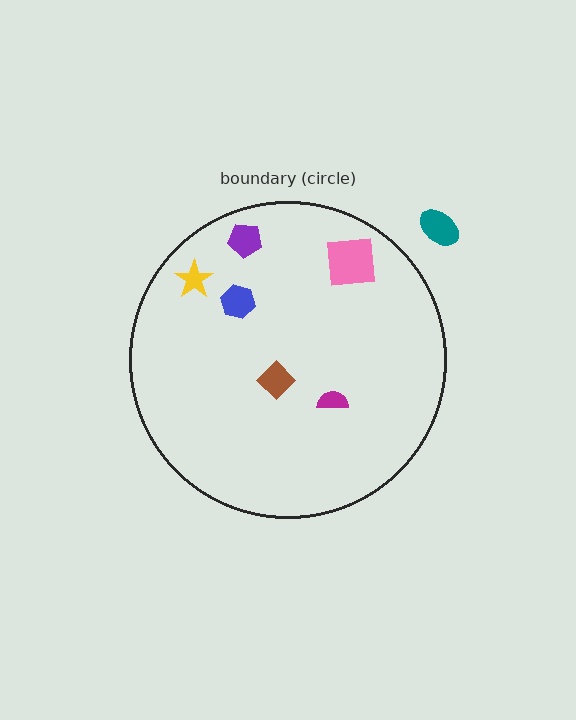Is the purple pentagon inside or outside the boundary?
Inside.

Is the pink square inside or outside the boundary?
Inside.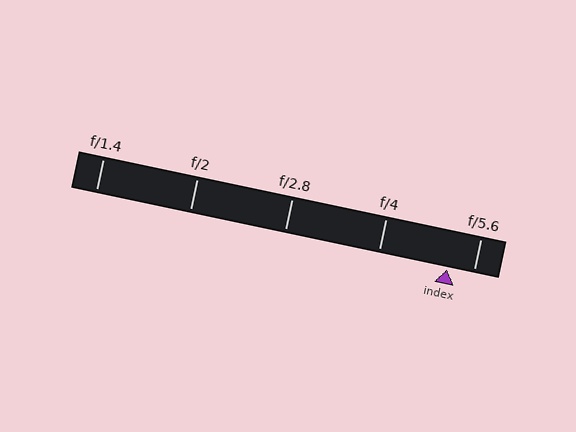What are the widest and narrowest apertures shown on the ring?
The widest aperture shown is f/1.4 and the narrowest is f/5.6.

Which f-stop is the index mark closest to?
The index mark is closest to f/5.6.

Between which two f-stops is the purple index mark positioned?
The index mark is between f/4 and f/5.6.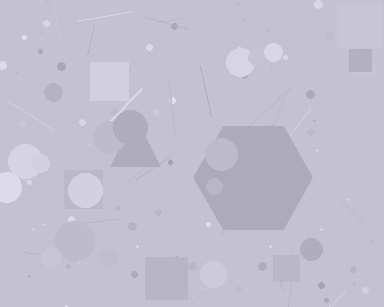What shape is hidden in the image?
A hexagon is hidden in the image.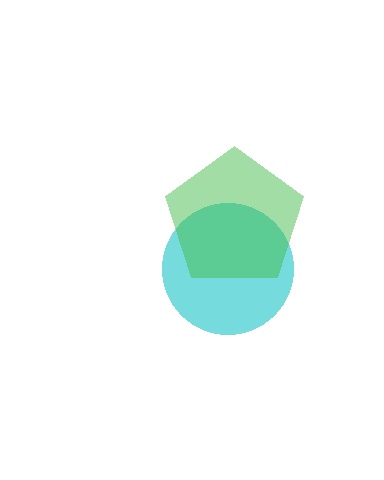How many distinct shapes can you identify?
There are 2 distinct shapes: a cyan circle, a green pentagon.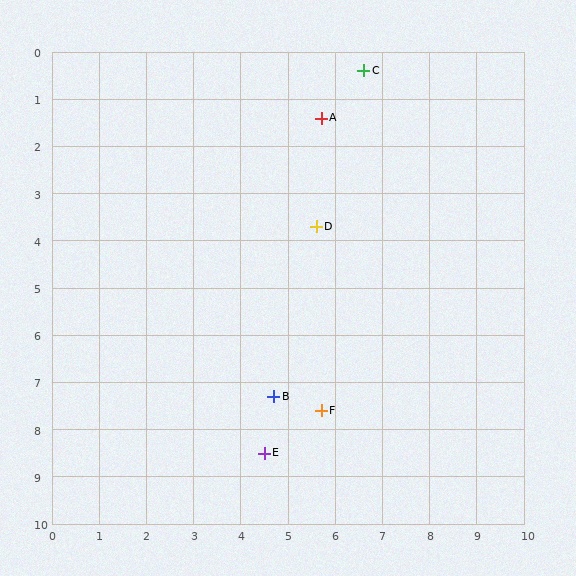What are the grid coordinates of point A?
Point A is at approximately (5.7, 1.4).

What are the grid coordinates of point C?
Point C is at approximately (6.6, 0.4).